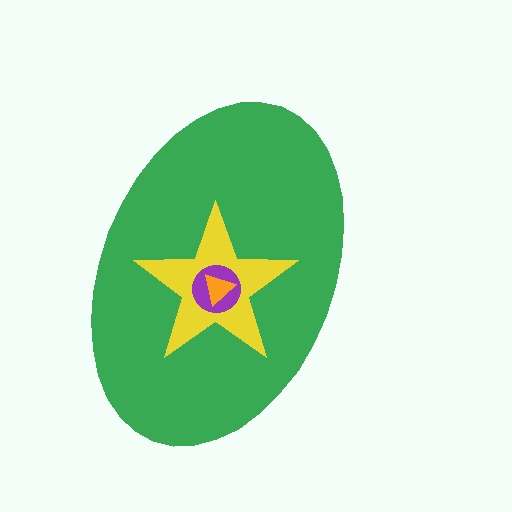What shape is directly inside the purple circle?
The orange triangle.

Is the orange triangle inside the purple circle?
Yes.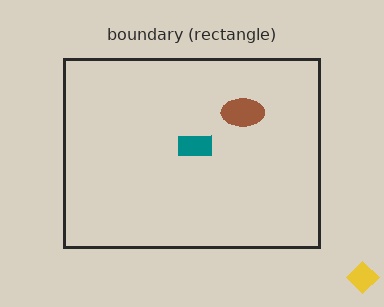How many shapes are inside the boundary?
2 inside, 1 outside.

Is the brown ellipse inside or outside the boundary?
Inside.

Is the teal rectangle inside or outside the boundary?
Inside.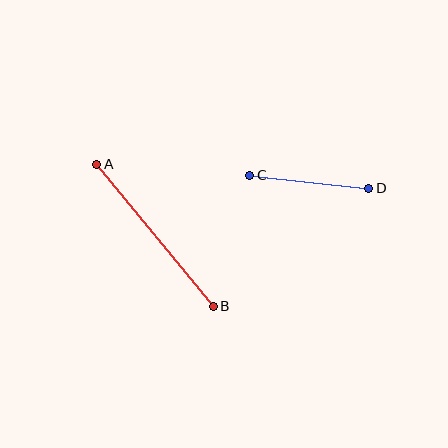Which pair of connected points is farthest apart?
Points A and B are farthest apart.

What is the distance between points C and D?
The distance is approximately 119 pixels.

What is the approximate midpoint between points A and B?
The midpoint is at approximately (155, 235) pixels.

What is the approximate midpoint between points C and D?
The midpoint is at approximately (309, 182) pixels.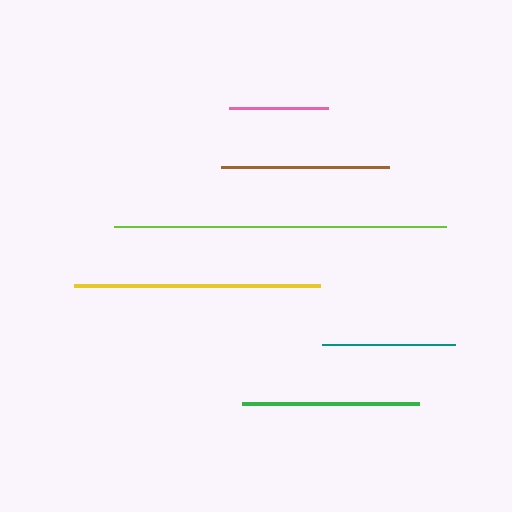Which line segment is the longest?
The lime line is the longest at approximately 333 pixels.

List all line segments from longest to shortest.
From longest to shortest: lime, yellow, green, brown, teal, pink.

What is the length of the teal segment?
The teal segment is approximately 133 pixels long.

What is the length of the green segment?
The green segment is approximately 176 pixels long.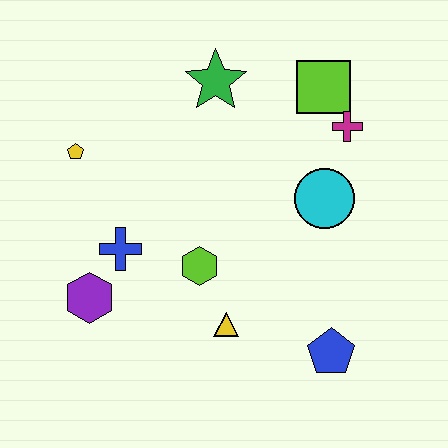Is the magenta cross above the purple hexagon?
Yes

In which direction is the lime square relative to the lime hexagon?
The lime square is above the lime hexagon.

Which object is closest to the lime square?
The magenta cross is closest to the lime square.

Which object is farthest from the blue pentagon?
The yellow pentagon is farthest from the blue pentagon.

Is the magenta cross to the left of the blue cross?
No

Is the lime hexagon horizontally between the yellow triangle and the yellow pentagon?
Yes